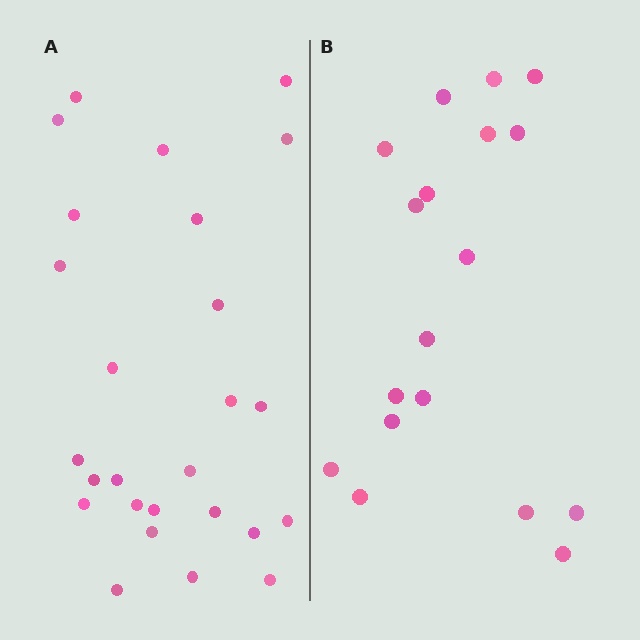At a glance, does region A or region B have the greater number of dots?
Region A (the left region) has more dots.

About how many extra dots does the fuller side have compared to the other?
Region A has roughly 8 or so more dots than region B.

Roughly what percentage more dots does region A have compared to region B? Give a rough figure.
About 45% more.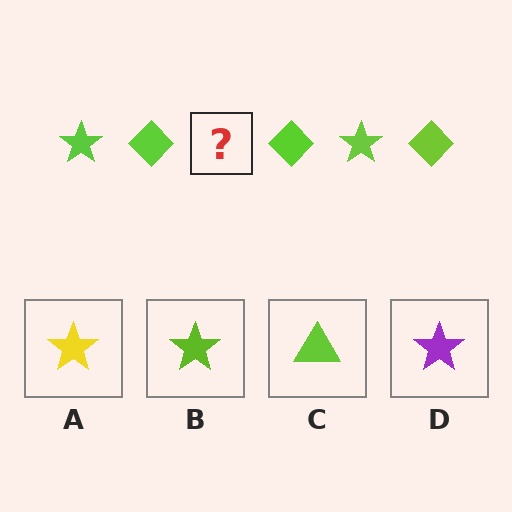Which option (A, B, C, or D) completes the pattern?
B.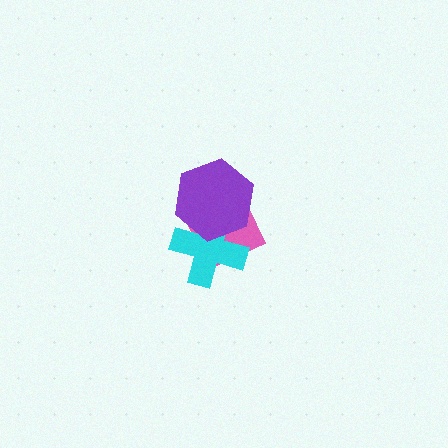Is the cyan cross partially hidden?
Yes, it is partially covered by another shape.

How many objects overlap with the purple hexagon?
2 objects overlap with the purple hexagon.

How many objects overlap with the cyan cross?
2 objects overlap with the cyan cross.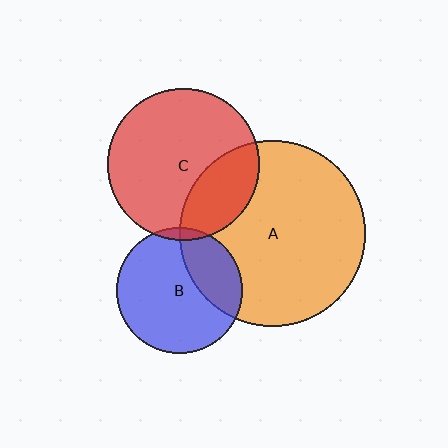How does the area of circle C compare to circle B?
Approximately 1.4 times.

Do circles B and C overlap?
Yes.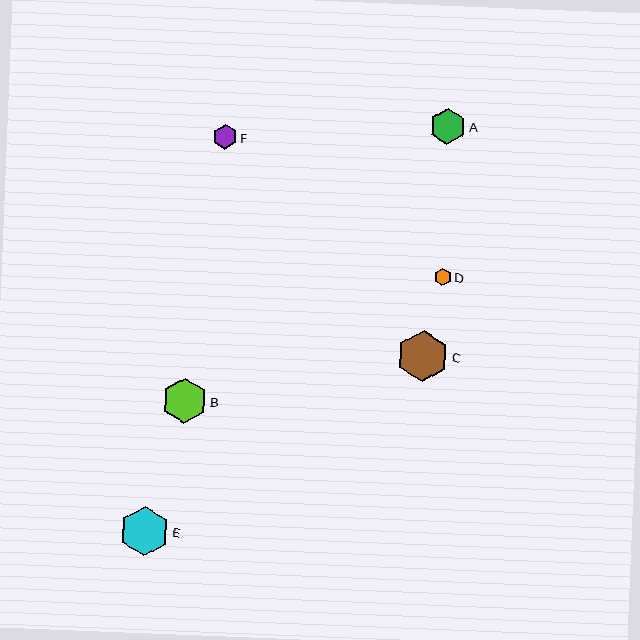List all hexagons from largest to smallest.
From largest to smallest: C, E, B, A, F, D.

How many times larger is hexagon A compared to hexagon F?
Hexagon A is approximately 1.5 times the size of hexagon F.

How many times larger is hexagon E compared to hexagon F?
Hexagon E is approximately 2.0 times the size of hexagon F.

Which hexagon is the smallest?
Hexagon D is the smallest with a size of approximately 17 pixels.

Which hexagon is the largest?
Hexagon C is the largest with a size of approximately 51 pixels.